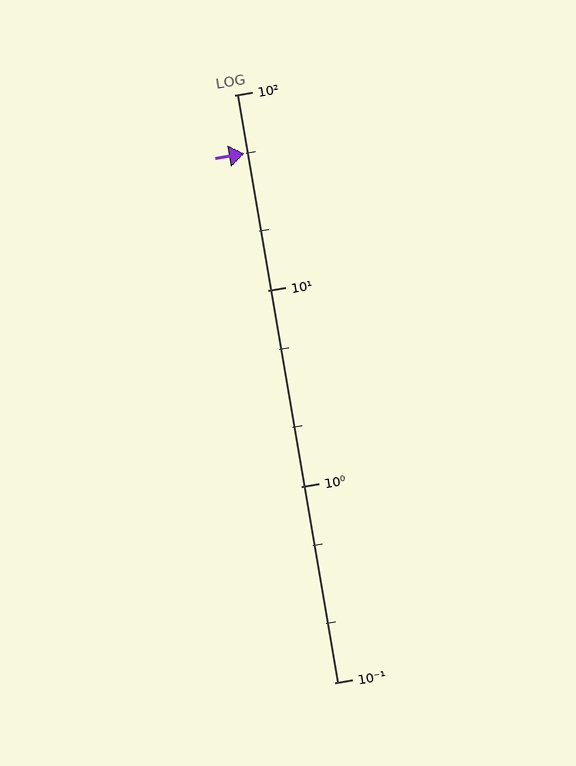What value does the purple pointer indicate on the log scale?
The pointer indicates approximately 50.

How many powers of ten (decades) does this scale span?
The scale spans 3 decades, from 0.1 to 100.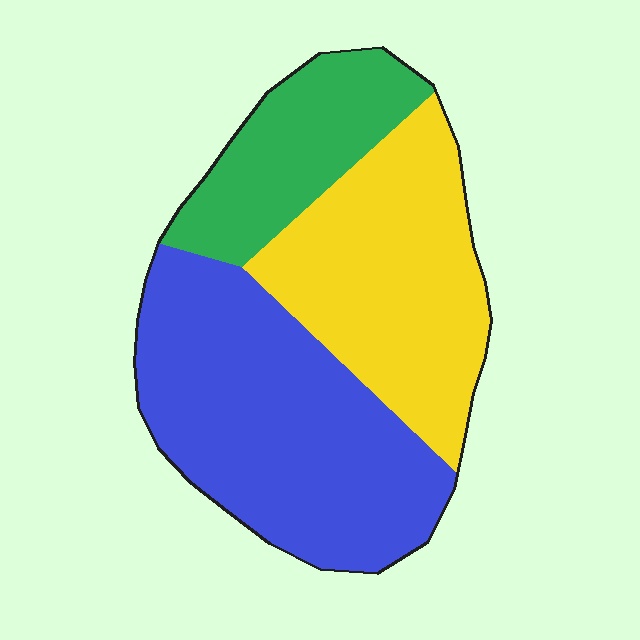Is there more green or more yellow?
Yellow.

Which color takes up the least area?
Green, at roughly 20%.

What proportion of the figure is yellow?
Yellow takes up between a third and a half of the figure.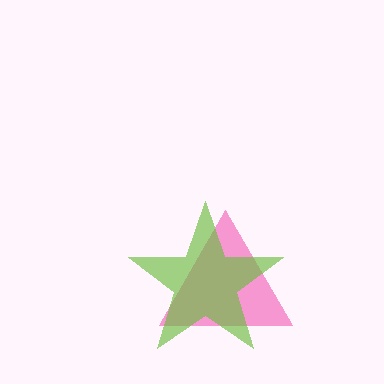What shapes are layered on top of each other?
The layered shapes are: a pink triangle, a lime star.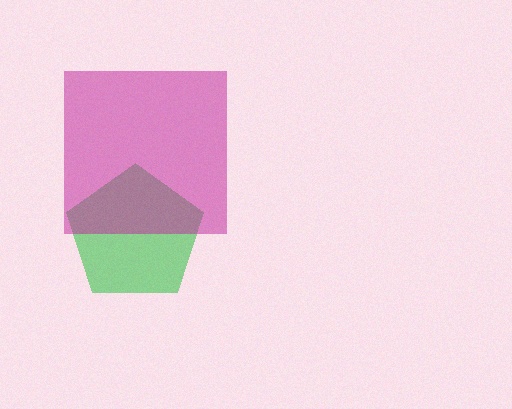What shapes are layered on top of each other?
The layered shapes are: a green pentagon, a magenta square.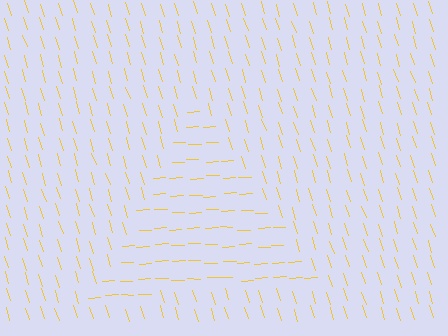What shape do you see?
I see a triangle.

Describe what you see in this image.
The image is filled with small yellow line segments. A triangle region in the image has lines oriented differently from the surrounding lines, creating a visible texture boundary.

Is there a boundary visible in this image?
Yes, there is a texture boundary formed by a change in line orientation.